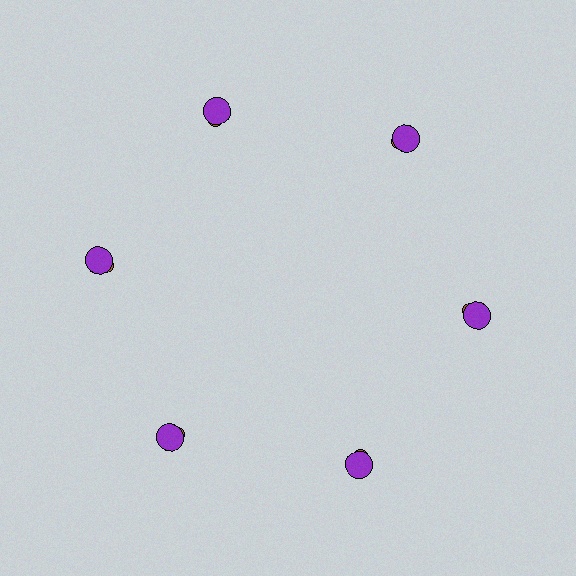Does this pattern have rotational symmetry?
Yes, this pattern has 6-fold rotational symmetry. It looks the same after rotating 60 degrees around the center.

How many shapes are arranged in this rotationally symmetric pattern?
There are 12 shapes, arranged in 6 groups of 2.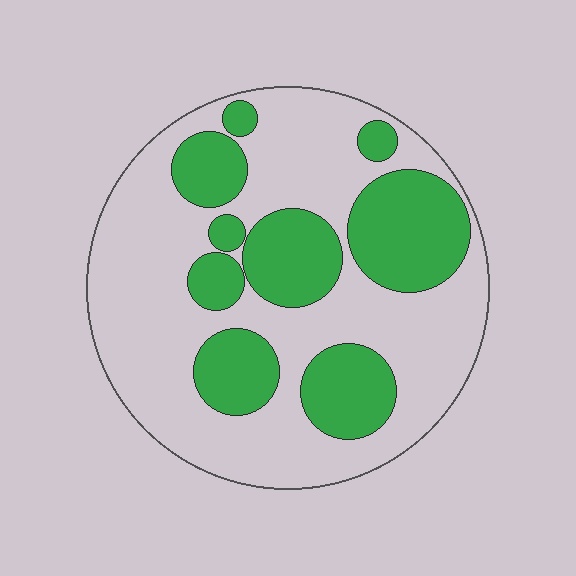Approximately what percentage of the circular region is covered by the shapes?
Approximately 35%.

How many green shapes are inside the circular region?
9.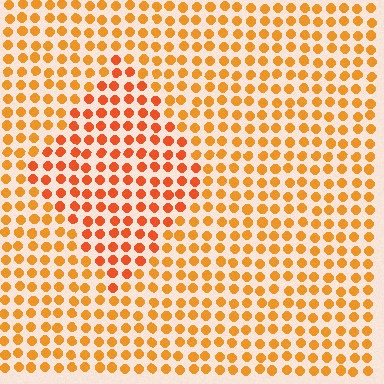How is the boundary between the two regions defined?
The boundary is defined purely by a slight shift in hue (about 21 degrees). Spacing, size, and orientation are identical on both sides.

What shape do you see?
I see a diamond.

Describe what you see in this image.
The image is filled with small orange elements in a uniform arrangement. A diamond-shaped region is visible where the elements are tinted to a slightly different hue, forming a subtle color boundary.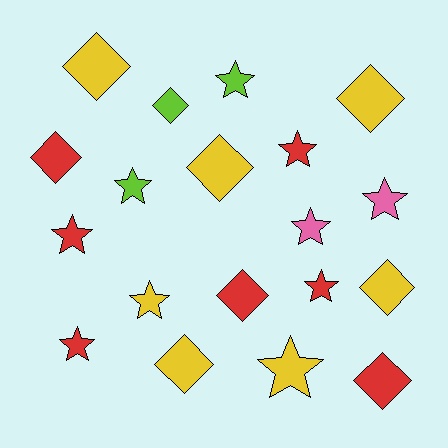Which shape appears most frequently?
Star, with 10 objects.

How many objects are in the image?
There are 19 objects.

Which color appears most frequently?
Yellow, with 7 objects.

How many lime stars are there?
There are 2 lime stars.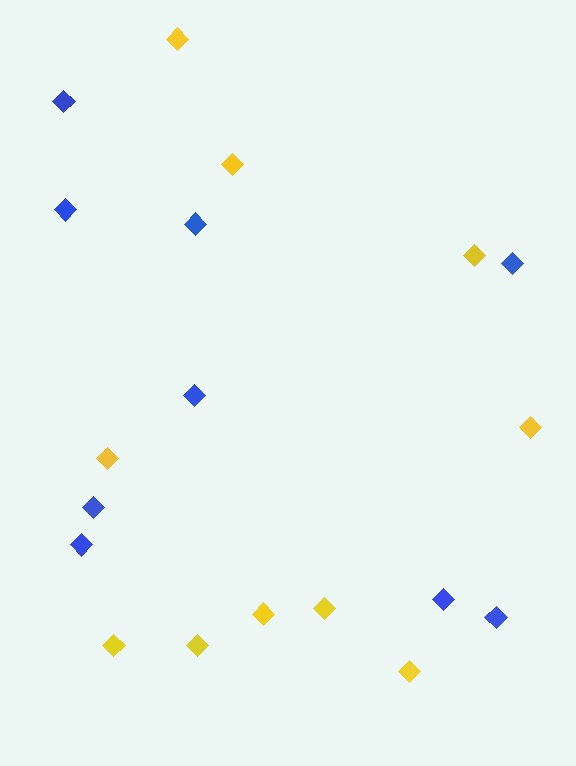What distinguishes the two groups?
There are 2 groups: one group of blue diamonds (9) and one group of yellow diamonds (10).